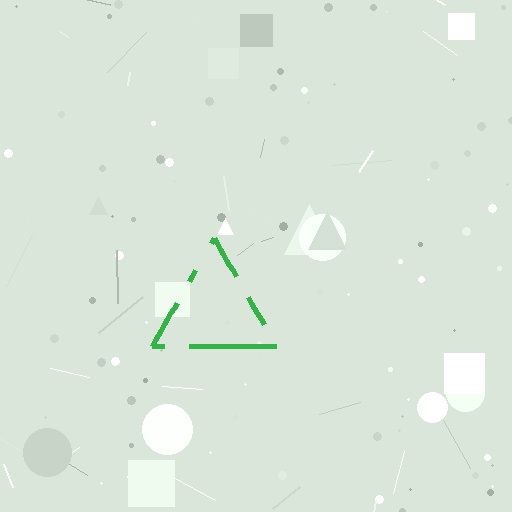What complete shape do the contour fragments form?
The contour fragments form a triangle.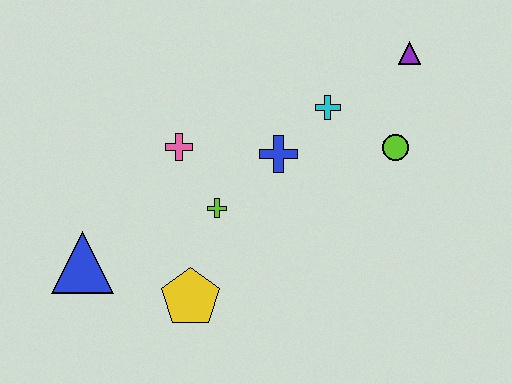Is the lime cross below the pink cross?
Yes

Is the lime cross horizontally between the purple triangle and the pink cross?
Yes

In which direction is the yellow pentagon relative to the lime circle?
The yellow pentagon is to the left of the lime circle.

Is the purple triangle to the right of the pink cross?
Yes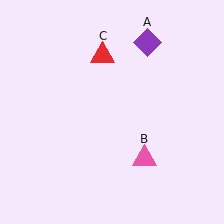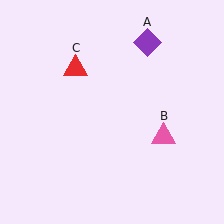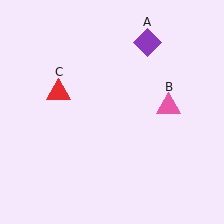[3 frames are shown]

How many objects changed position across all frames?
2 objects changed position: pink triangle (object B), red triangle (object C).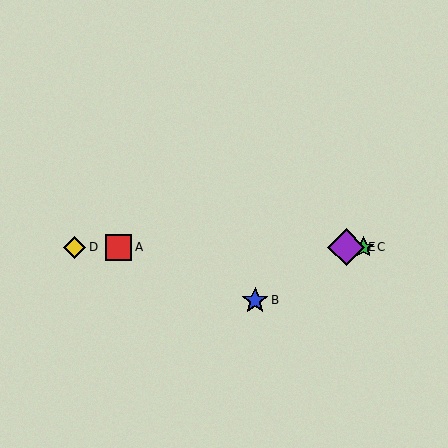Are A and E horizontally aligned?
Yes, both are at y≈247.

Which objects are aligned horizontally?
Objects A, C, D, E are aligned horizontally.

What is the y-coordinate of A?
Object A is at y≈247.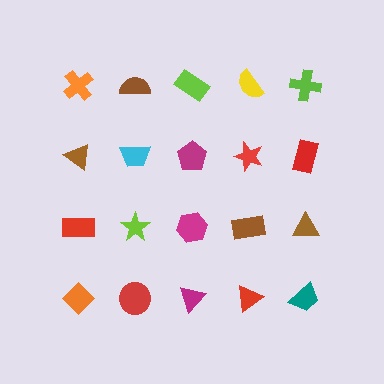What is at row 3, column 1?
A red rectangle.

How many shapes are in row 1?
5 shapes.